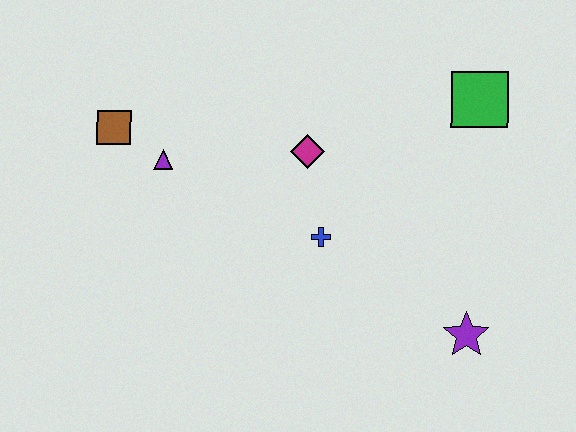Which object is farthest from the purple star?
The brown square is farthest from the purple star.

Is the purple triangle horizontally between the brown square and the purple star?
Yes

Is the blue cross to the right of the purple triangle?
Yes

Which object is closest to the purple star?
The blue cross is closest to the purple star.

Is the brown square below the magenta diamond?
No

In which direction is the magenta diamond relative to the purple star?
The magenta diamond is above the purple star.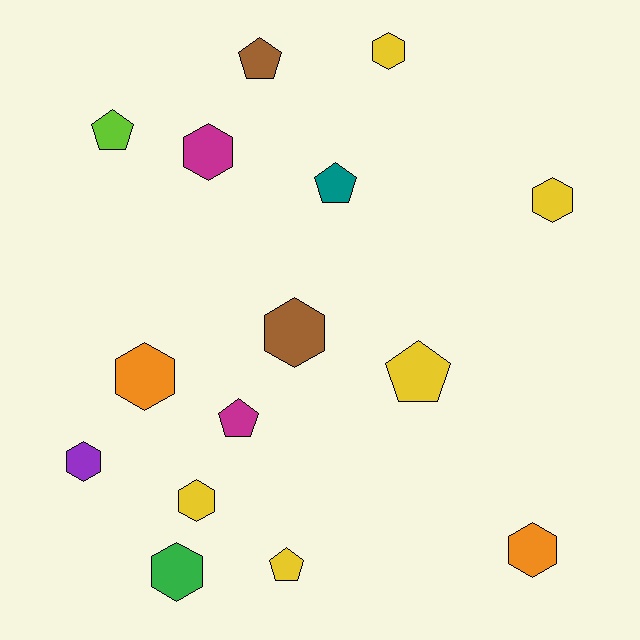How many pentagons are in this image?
There are 6 pentagons.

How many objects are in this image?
There are 15 objects.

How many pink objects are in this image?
There are no pink objects.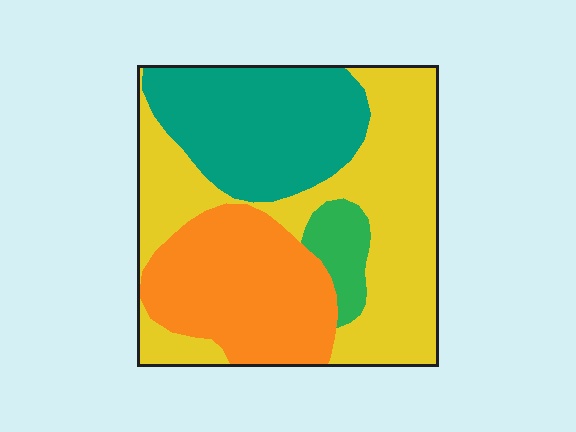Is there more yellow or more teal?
Yellow.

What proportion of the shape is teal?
Teal covers 26% of the shape.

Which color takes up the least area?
Green, at roughly 5%.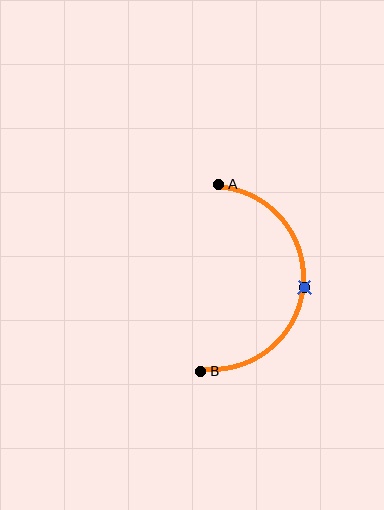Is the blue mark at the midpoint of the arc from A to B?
Yes. The blue mark lies on the arc at equal arc-length from both A and B — it is the arc midpoint.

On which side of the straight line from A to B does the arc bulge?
The arc bulges to the right of the straight line connecting A and B.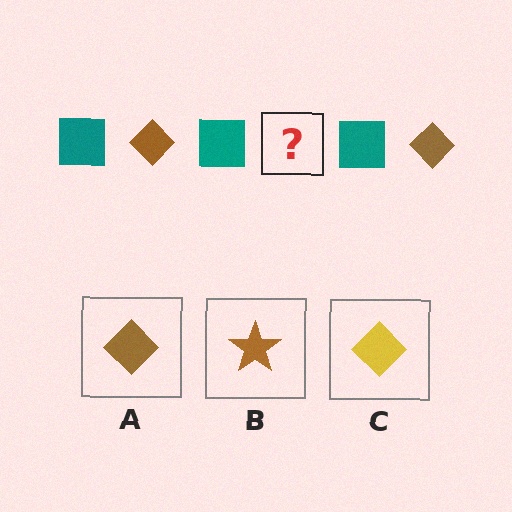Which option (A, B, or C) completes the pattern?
A.